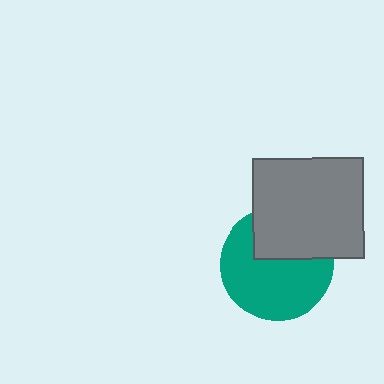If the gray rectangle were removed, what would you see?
You would see the complete teal circle.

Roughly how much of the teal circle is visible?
About half of it is visible (roughly 65%).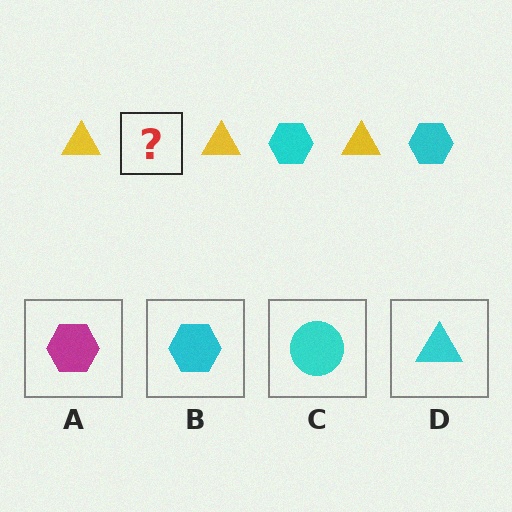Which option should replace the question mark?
Option B.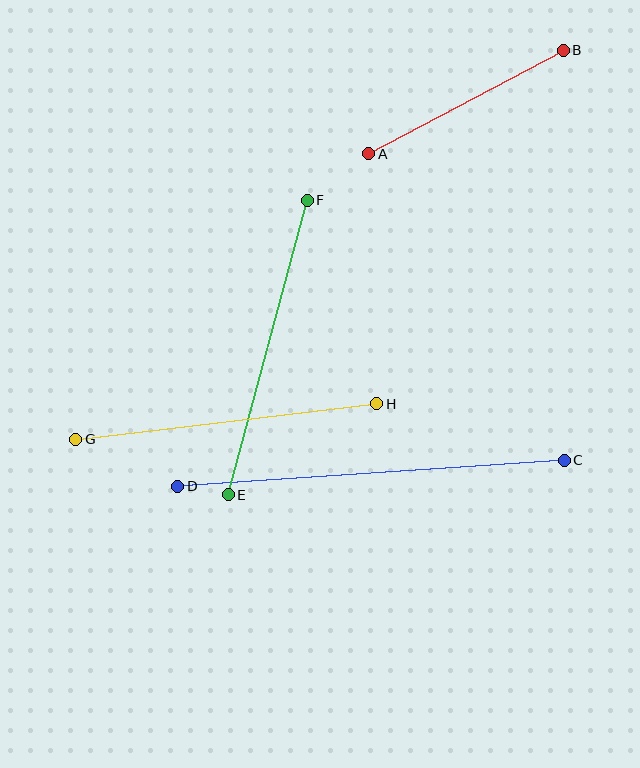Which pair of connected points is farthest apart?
Points C and D are farthest apart.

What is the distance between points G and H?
The distance is approximately 303 pixels.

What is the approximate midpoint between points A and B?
The midpoint is at approximately (466, 102) pixels.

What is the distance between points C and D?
The distance is approximately 388 pixels.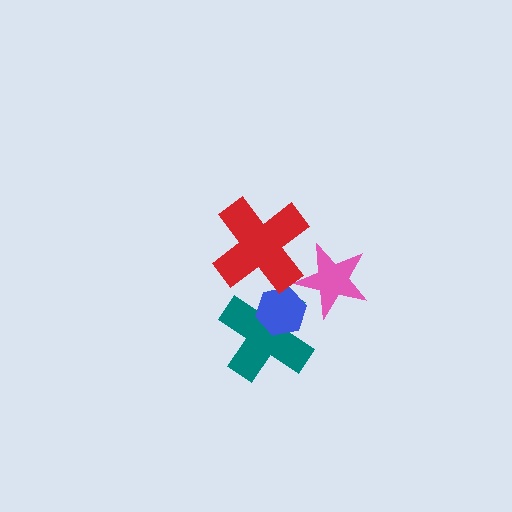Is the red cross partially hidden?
No, no other shape covers it.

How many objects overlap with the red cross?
1 object overlaps with the red cross.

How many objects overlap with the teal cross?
1 object overlaps with the teal cross.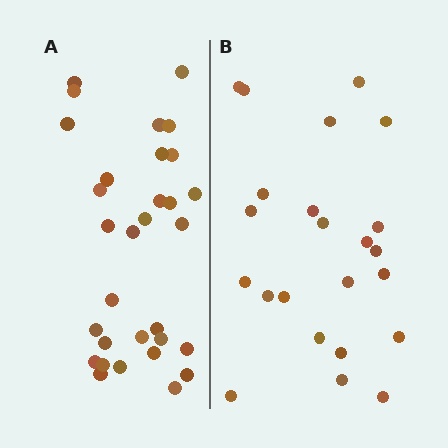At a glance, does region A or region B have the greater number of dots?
Region A (the left region) has more dots.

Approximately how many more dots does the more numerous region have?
Region A has roughly 8 or so more dots than region B.